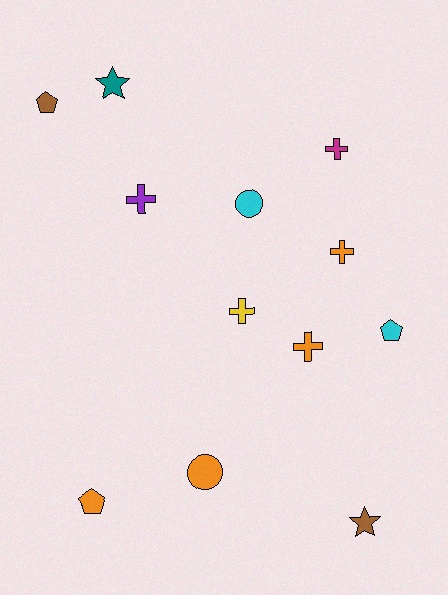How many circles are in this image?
There are 2 circles.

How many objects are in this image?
There are 12 objects.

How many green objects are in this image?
There are no green objects.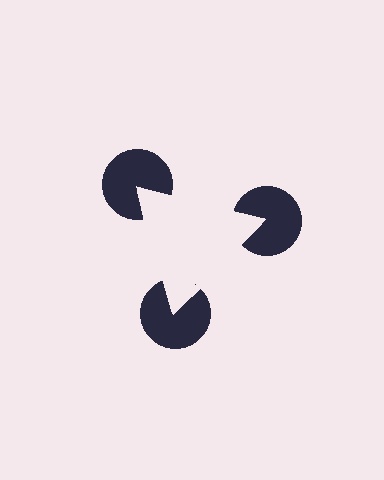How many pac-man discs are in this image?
There are 3 — one at each vertex of the illusory triangle.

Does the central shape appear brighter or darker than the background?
It typically appears slightly brighter than the background, even though no actual brightness change is drawn.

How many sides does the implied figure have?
3 sides.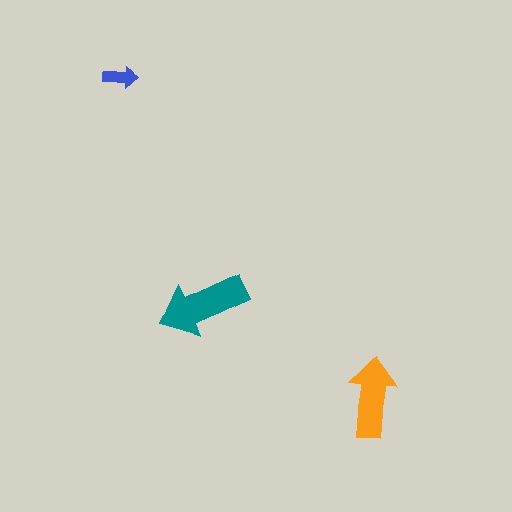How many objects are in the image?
There are 3 objects in the image.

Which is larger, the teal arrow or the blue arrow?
The teal one.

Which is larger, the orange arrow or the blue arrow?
The orange one.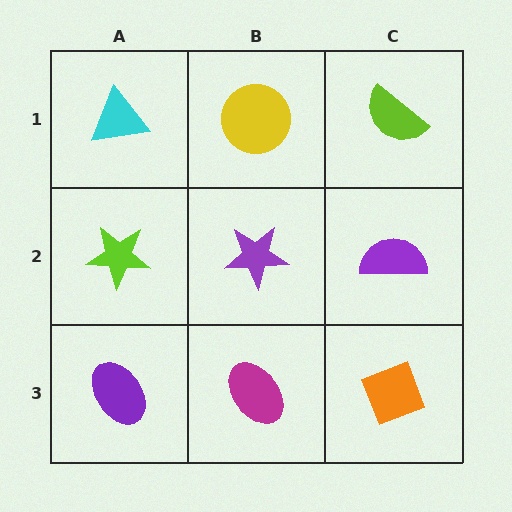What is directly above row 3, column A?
A lime star.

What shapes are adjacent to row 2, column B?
A yellow circle (row 1, column B), a magenta ellipse (row 3, column B), a lime star (row 2, column A), a purple semicircle (row 2, column C).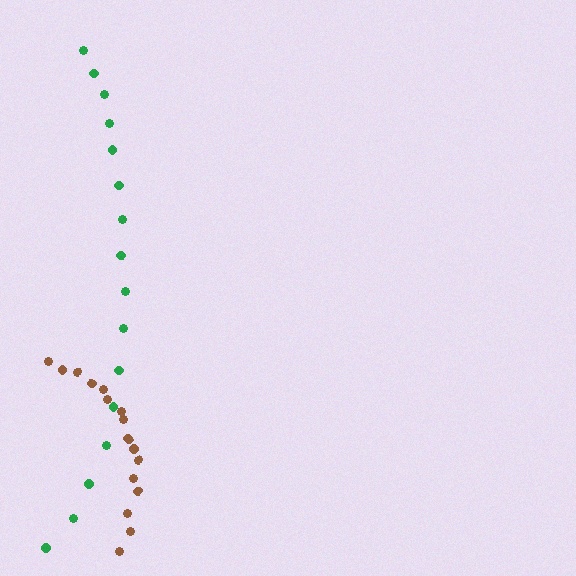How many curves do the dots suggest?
There are 2 distinct paths.